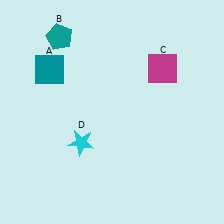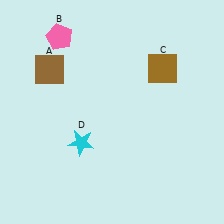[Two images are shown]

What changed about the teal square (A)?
In Image 1, A is teal. In Image 2, it changed to brown.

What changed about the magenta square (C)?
In Image 1, C is magenta. In Image 2, it changed to brown.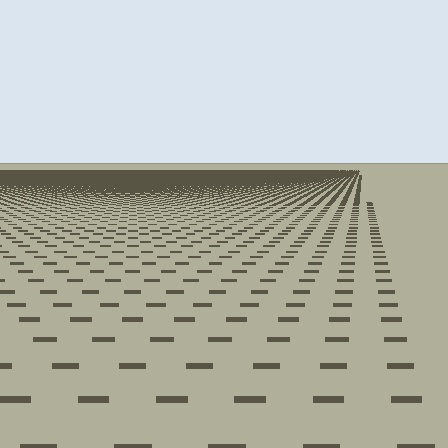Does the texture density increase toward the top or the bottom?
Density increases toward the top.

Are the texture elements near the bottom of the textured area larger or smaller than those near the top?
Larger. Near the bottom, elements are closer to the viewer and appear at a bigger on-screen size.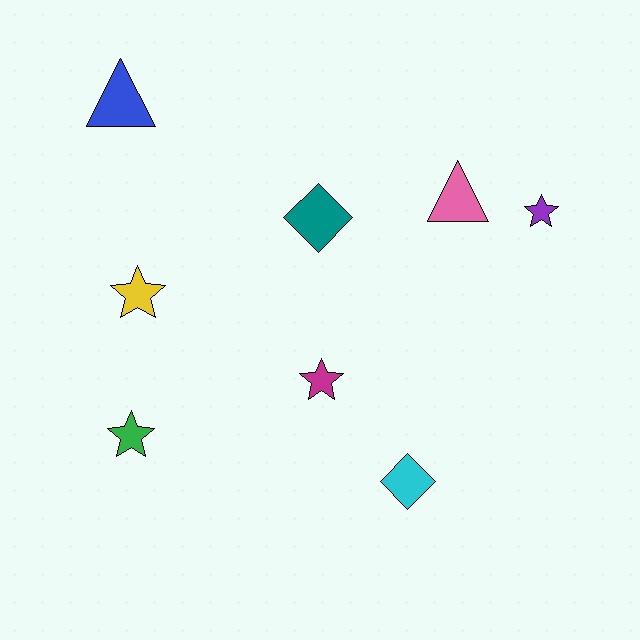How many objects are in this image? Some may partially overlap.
There are 8 objects.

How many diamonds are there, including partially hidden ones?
There are 2 diamonds.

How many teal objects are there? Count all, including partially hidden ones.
There is 1 teal object.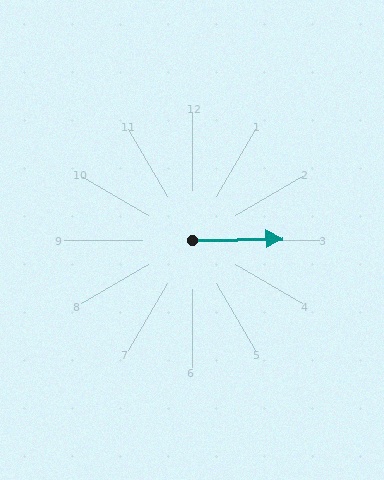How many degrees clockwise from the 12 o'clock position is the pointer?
Approximately 89 degrees.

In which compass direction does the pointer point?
East.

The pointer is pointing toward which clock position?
Roughly 3 o'clock.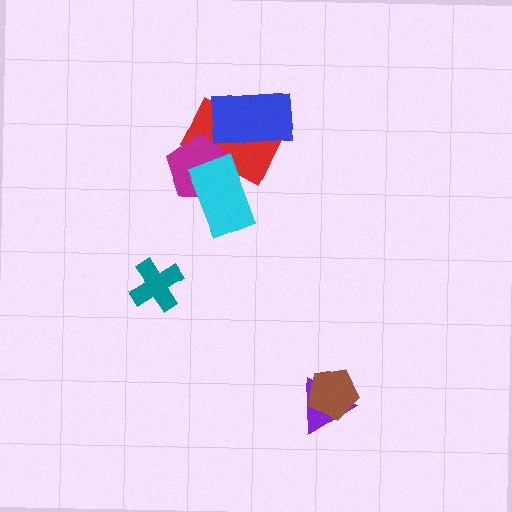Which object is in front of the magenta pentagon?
The cyan rectangle is in front of the magenta pentagon.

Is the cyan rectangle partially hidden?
No, no other shape covers it.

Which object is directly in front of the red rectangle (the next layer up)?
The magenta pentagon is directly in front of the red rectangle.